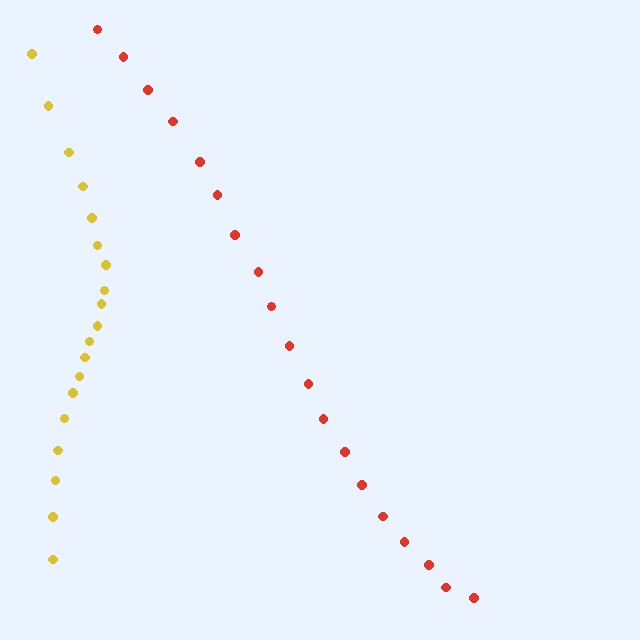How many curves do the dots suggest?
There are 2 distinct paths.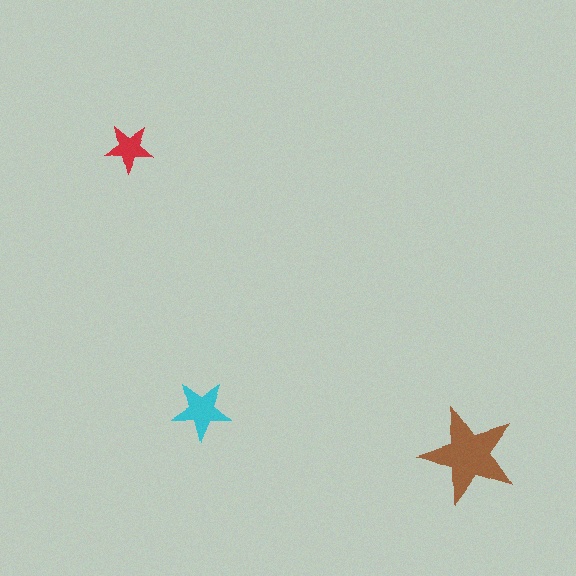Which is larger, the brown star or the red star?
The brown one.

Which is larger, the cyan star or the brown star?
The brown one.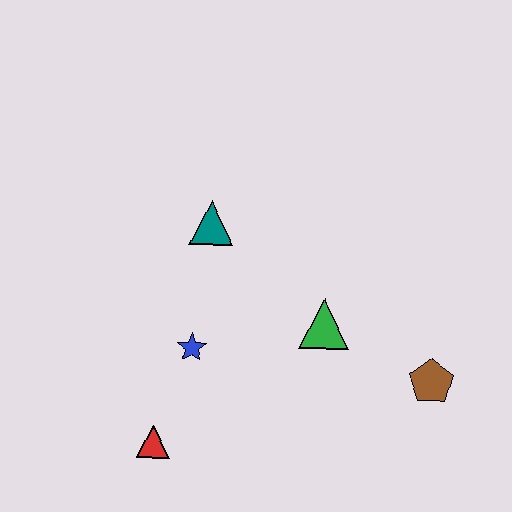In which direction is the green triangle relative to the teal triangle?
The green triangle is to the right of the teal triangle.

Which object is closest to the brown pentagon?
The green triangle is closest to the brown pentagon.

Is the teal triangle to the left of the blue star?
No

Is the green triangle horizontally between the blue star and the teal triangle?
No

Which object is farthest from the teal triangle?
The brown pentagon is farthest from the teal triangle.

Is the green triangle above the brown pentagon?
Yes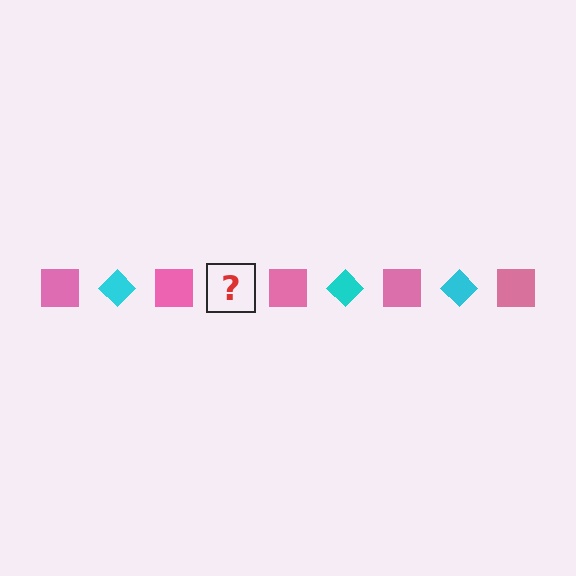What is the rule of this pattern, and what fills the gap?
The rule is that the pattern alternates between pink square and cyan diamond. The gap should be filled with a cyan diamond.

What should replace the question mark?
The question mark should be replaced with a cyan diamond.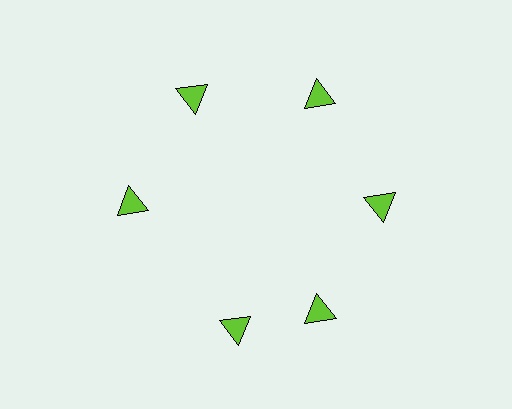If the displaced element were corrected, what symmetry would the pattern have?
It would have 6-fold rotational symmetry — the pattern would map onto itself every 60 degrees.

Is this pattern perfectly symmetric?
No. The 6 lime triangles are arranged in a ring, but one element near the 7 o'clock position is rotated out of alignment along the ring, breaking the 6-fold rotational symmetry.